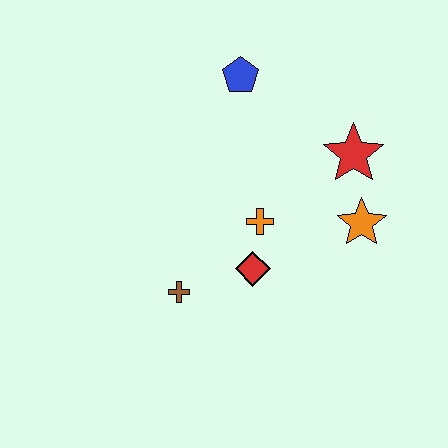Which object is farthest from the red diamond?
The blue pentagon is farthest from the red diamond.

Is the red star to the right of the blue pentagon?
Yes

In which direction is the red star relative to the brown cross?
The red star is to the right of the brown cross.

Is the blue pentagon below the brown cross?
No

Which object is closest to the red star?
The orange star is closest to the red star.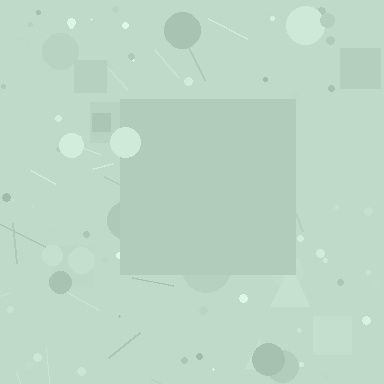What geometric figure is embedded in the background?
A square is embedded in the background.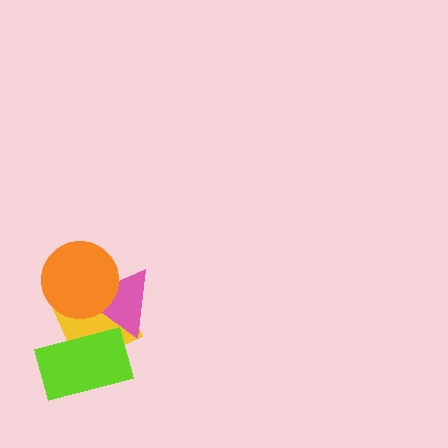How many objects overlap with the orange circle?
2 objects overlap with the orange circle.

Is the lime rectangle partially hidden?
No, no other shape covers it.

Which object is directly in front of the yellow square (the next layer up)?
The pink triangle is directly in front of the yellow square.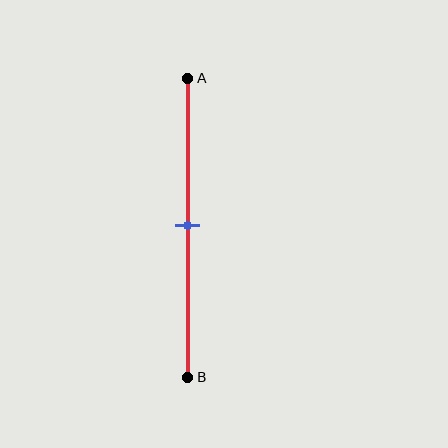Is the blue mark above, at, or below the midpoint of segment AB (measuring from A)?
The blue mark is approximately at the midpoint of segment AB.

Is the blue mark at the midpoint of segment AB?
Yes, the mark is approximately at the midpoint.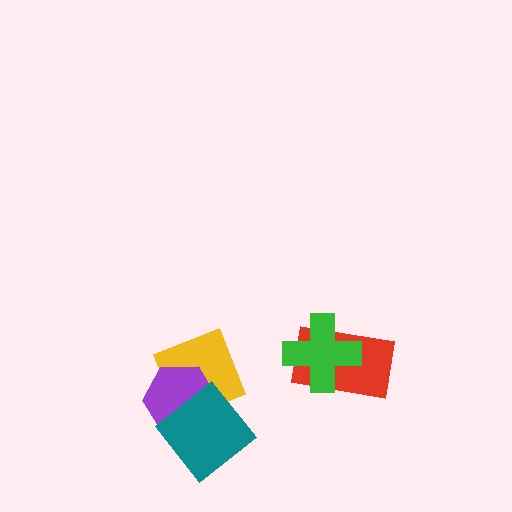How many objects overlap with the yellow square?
2 objects overlap with the yellow square.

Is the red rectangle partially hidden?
Yes, it is partially covered by another shape.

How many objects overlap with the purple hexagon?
2 objects overlap with the purple hexagon.